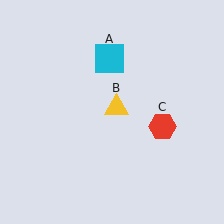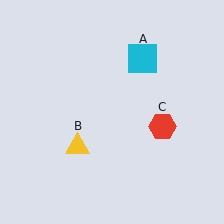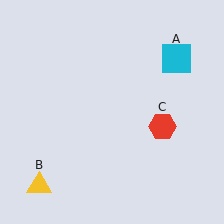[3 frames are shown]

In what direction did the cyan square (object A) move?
The cyan square (object A) moved right.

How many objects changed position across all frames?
2 objects changed position: cyan square (object A), yellow triangle (object B).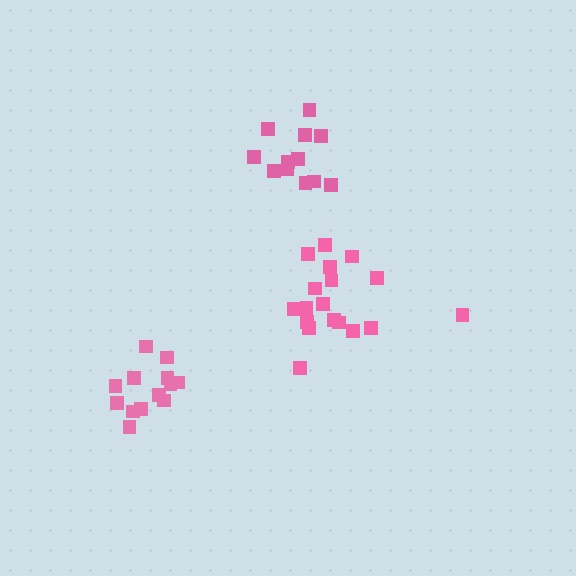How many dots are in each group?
Group 1: 13 dots, Group 2: 12 dots, Group 3: 18 dots (43 total).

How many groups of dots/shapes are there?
There are 3 groups.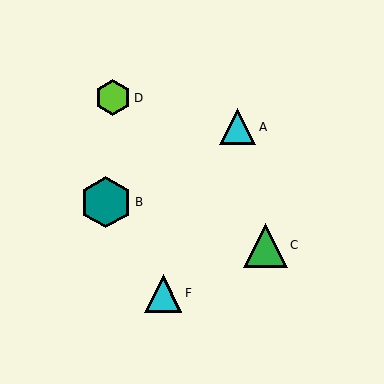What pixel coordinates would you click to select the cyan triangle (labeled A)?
Click at (238, 127) to select the cyan triangle A.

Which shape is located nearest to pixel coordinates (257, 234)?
The green triangle (labeled C) at (266, 245) is nearest to that location.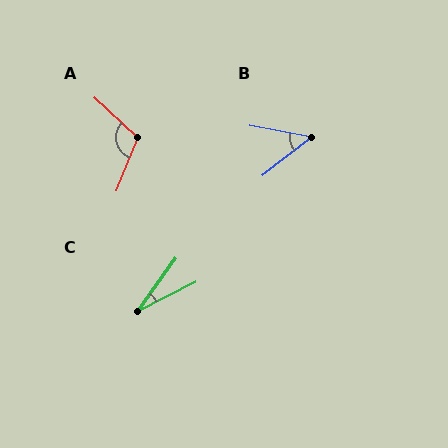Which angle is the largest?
A, at approximately 111 degrees.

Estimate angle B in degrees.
Approximately 49 degrees.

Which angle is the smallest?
C, at approximately 28 degrees.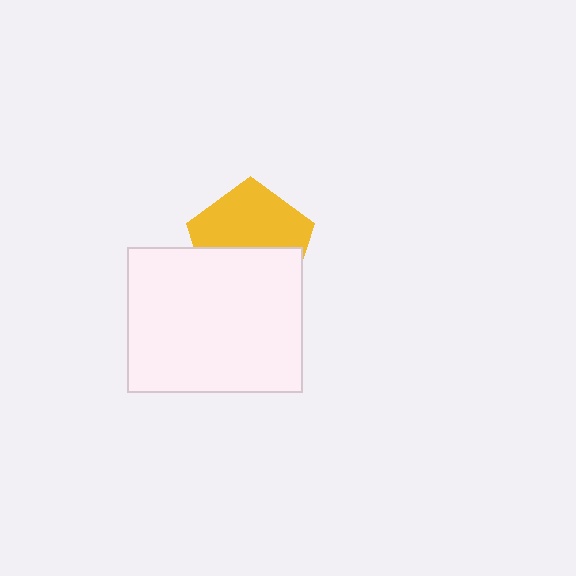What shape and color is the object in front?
The object in front is a white rectangle.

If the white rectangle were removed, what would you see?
You would see the complete yellow pentagon.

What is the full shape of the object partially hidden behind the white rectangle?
The partially hidden object is a yellow pentagon.